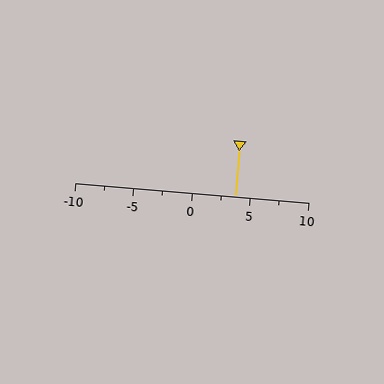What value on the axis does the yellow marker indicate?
The marker indicates approximately 3.8.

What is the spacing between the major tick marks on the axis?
The major ticks are spaced 5 apart.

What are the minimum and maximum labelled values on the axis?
The axis runs from -10 to 10.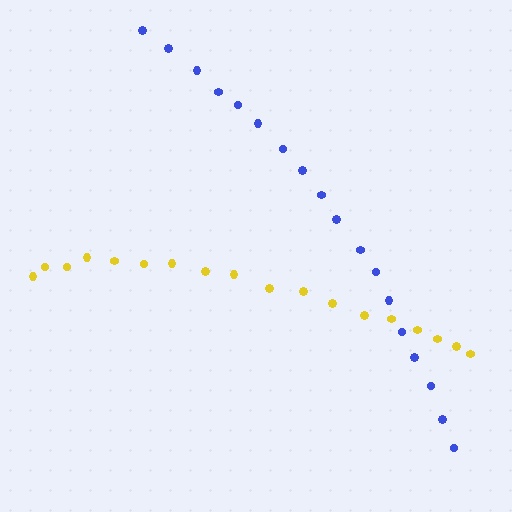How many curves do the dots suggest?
There are 2 distinct paths.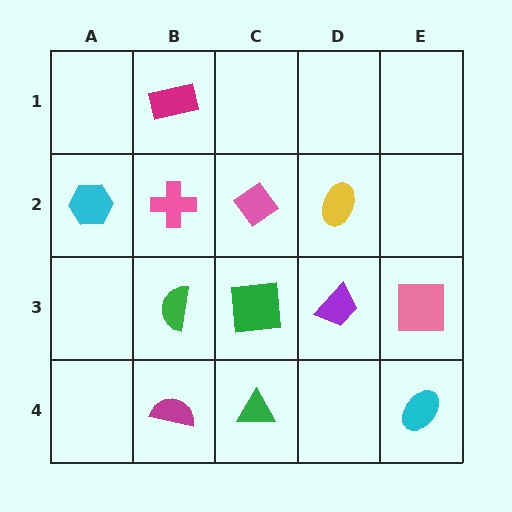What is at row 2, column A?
A cyan hexagon.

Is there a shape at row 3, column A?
No, that cell is empty.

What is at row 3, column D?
A purple trapezoid.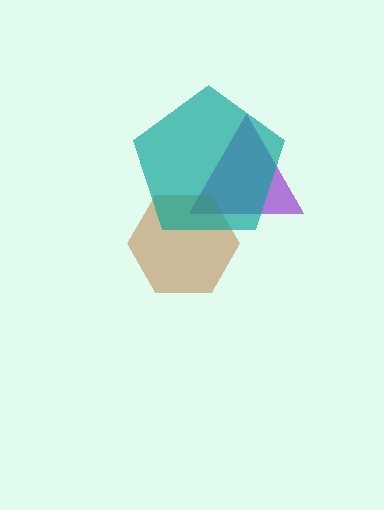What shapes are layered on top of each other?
The layered shapes are: a purple triangle, a brown hexagon, a teal pentagon.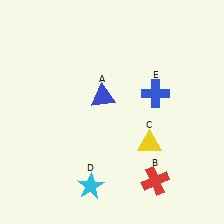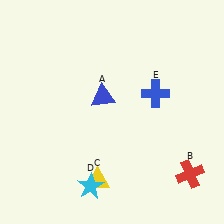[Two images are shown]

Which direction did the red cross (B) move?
The red cross (B) moved right.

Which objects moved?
The objects that moved are: the red cross (B), the yellow triangle (C).